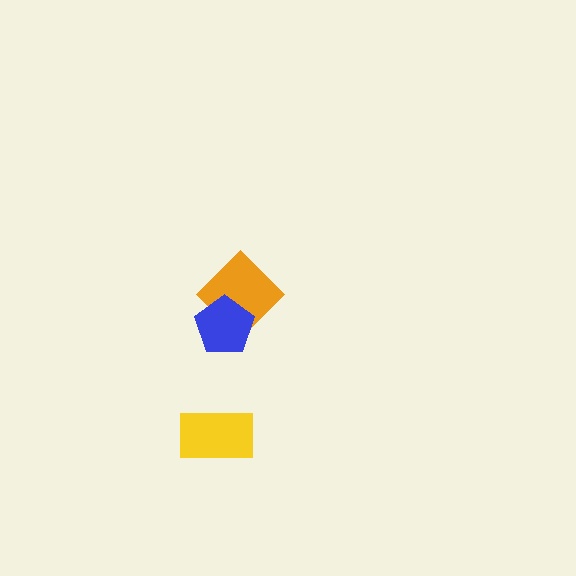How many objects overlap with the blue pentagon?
1 object overlaps with the blue pentagon.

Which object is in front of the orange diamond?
The blue pentagon is in front of the orange diamond.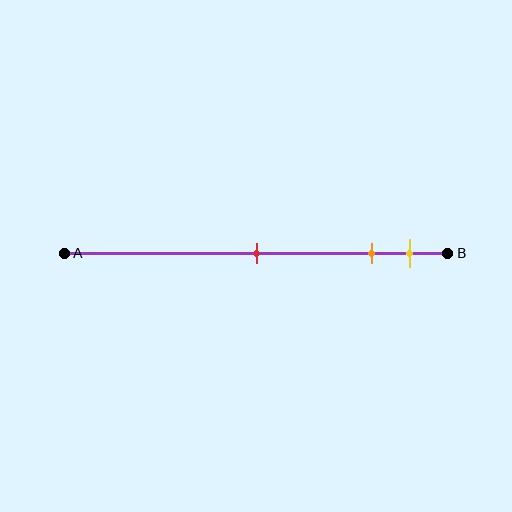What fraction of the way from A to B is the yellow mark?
The yellow mark is approximately 90% (0.9) of the way from A to B.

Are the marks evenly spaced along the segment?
No, the marks are not evenly spaced.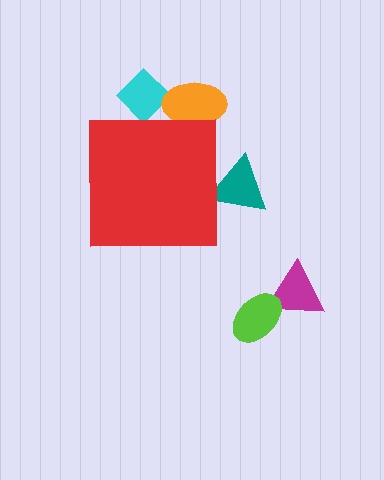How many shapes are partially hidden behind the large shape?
3 shapes are partially hidden.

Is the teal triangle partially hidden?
Yes, the teal triangle is partially hidden behind the red square.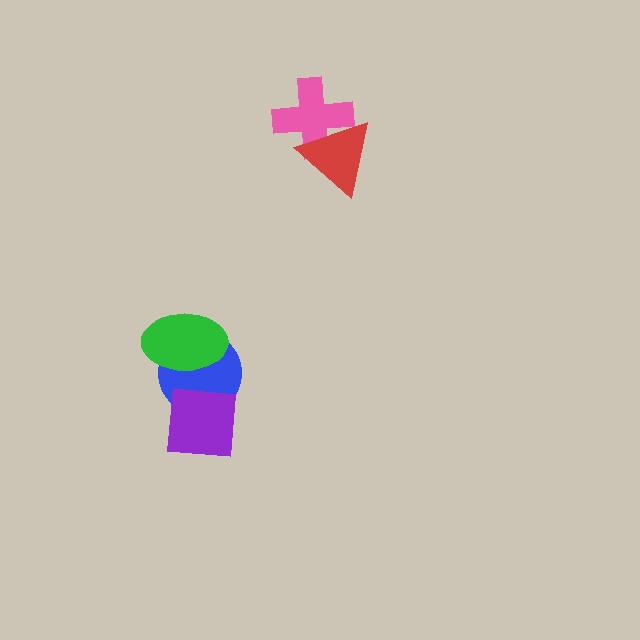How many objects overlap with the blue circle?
2 objects overlap with the blue circle.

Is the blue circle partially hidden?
Yes, it is partially covered by another shape.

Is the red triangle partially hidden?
No, no other shape covers it.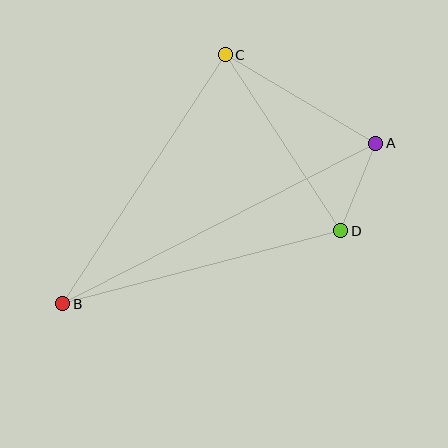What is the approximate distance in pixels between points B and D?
The distance between B and D is approximately 288 pixels.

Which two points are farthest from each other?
Points A and B are farthest from each other.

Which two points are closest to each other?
Points A and D are closest to each other.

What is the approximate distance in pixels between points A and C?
The distance between A and C is approximately 174 pixels.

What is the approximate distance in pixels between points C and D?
The distance between C and D is approximately 210 pixels.